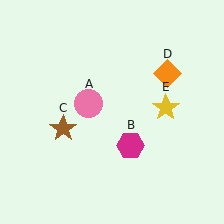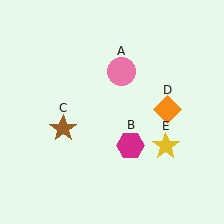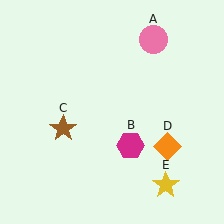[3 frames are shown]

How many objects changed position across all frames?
3 objects changed position: pink circle (object A), orange diamond (object D), yellow star (object E).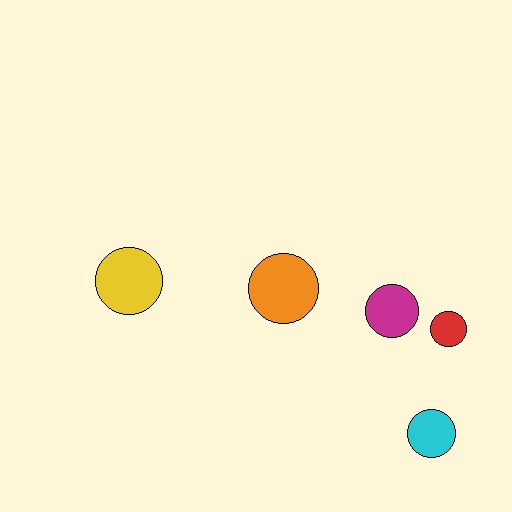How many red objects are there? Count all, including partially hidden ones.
There is 1 red object.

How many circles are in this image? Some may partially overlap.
There are 5 circles.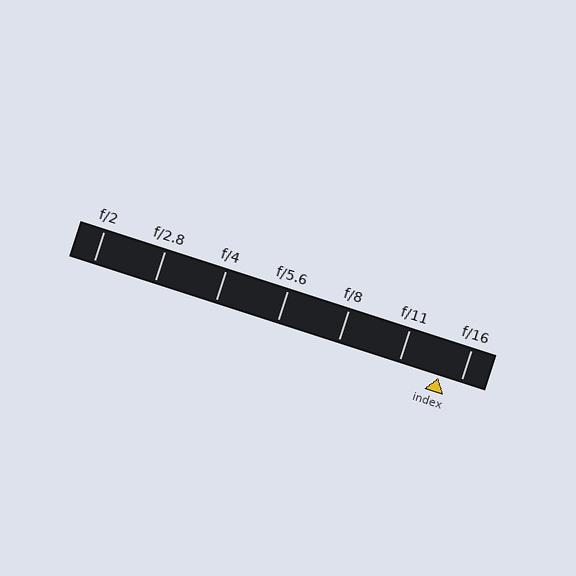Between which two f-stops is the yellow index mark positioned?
The index mark is between f/11 and f/16.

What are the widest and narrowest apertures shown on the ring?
The widest aperture shown is f/2 and the narrowest is f/16.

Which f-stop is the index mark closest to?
The index mark is closest to f/16.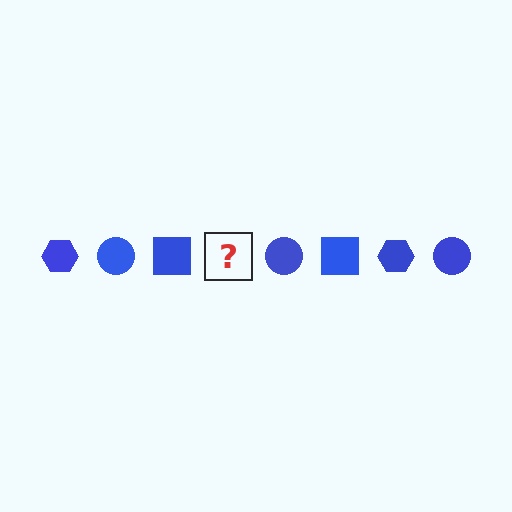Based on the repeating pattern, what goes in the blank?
The blank should be a blue hexagon.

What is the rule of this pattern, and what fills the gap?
The rule is that the pattern cycles through hexagon, circle, square shapes in blue. The gap should be filled with a blue hexagon.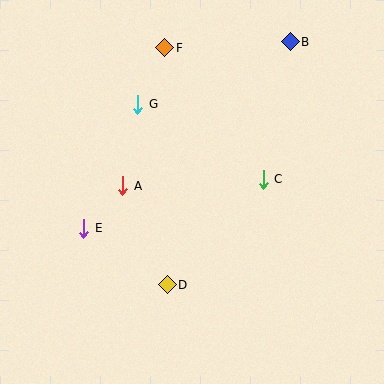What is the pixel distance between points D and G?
The distance between D and G is 183 pixels.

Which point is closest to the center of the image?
Point A at (123, 186) is closest to the center.